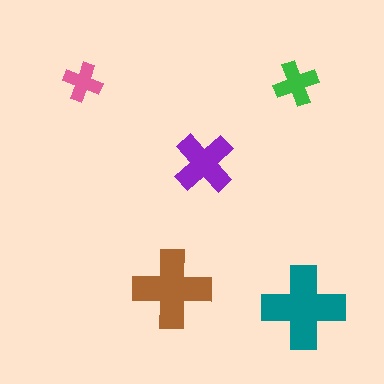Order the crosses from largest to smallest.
the teal one, the brown one, the purple one, the green one, the pink one.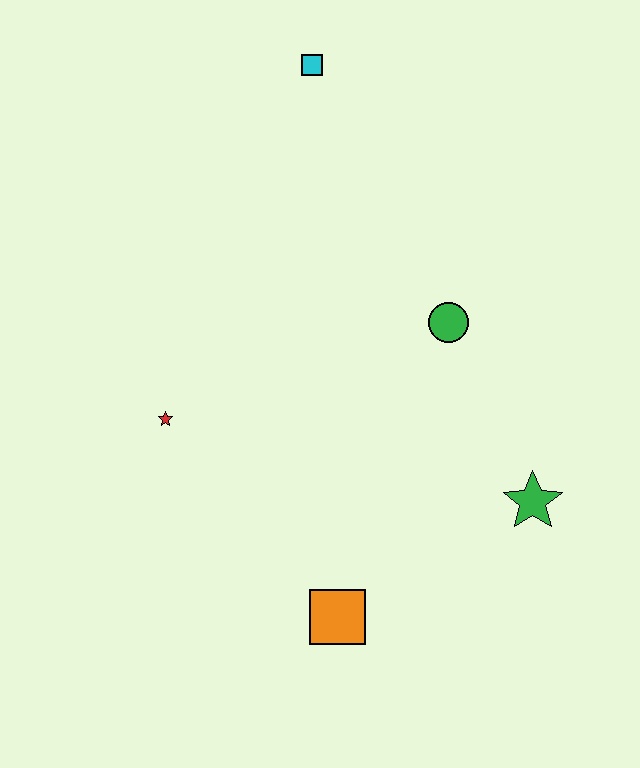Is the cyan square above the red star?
Yes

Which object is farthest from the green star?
The cyan square is farthest from the green star.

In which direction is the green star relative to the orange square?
The green star is to the right of the orange square.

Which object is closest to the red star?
The orange square is closest to the red star.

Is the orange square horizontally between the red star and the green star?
Yes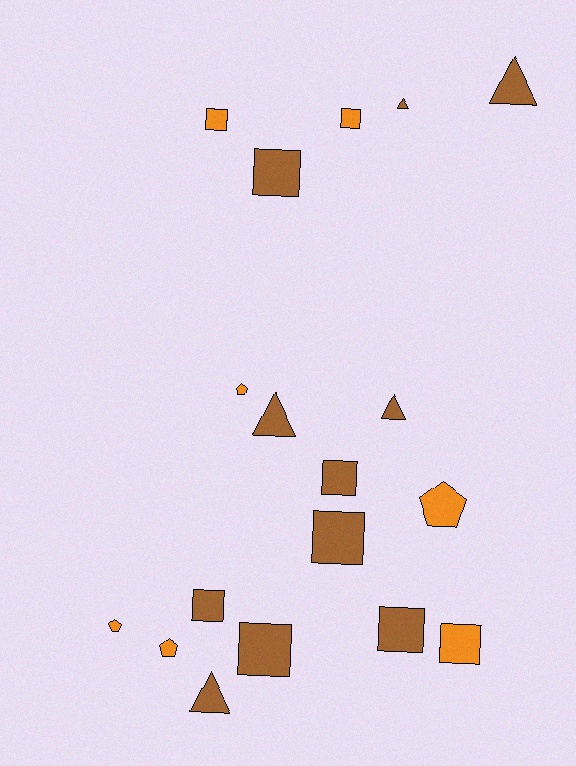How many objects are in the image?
There are 18 objects.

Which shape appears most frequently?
Square, with 9 objects.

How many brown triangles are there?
There are 5 brown triangles.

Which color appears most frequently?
Brown, with 11 objects.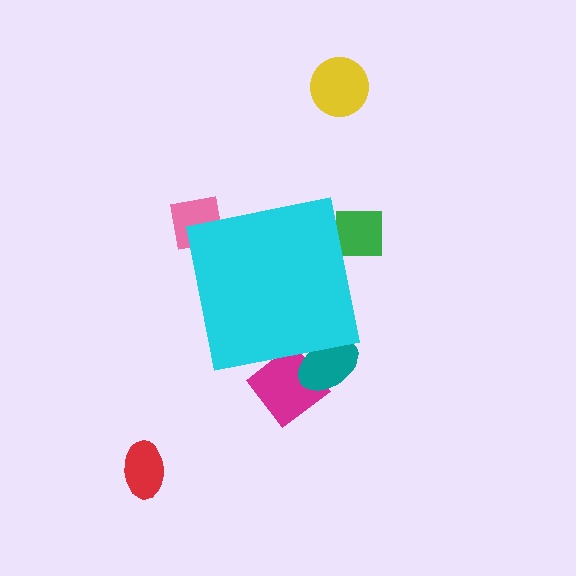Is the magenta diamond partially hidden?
Yes, the magenta diamond is partially hidden behind the cyan square.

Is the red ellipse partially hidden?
No, the red ellipse is fully visible.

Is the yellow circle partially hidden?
No, the yellow circle is fully visible.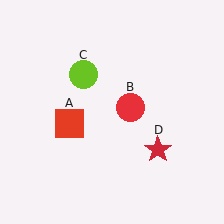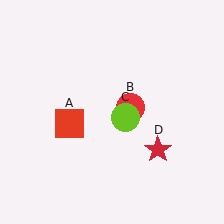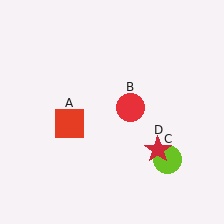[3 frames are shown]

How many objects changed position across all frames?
1 object changed position: lime circle (object C).